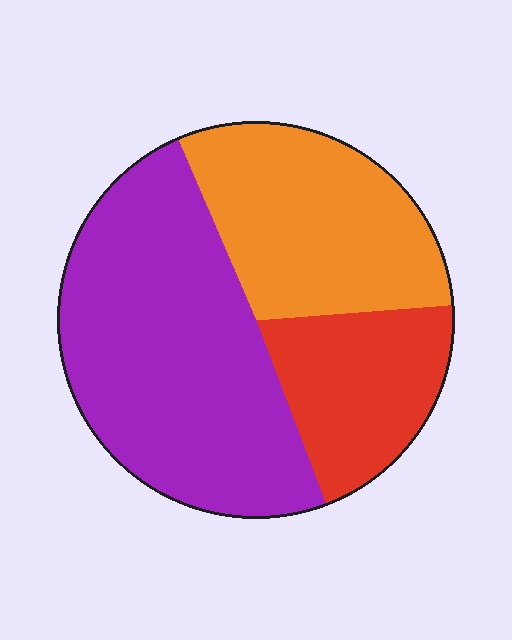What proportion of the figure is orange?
Orange covers 30% of the figure.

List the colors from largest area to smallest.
From largest to smallest: purple, orange, red.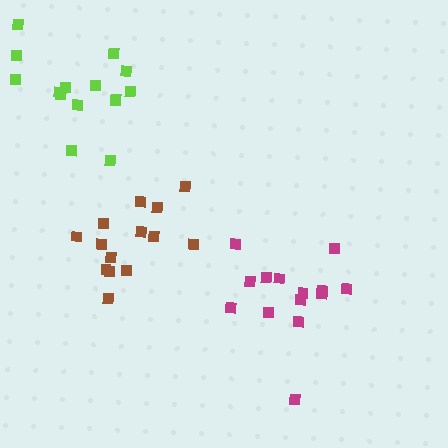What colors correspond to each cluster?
The clusters are colored: brown, lime, magenta.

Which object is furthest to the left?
The lime cluster is leftmost.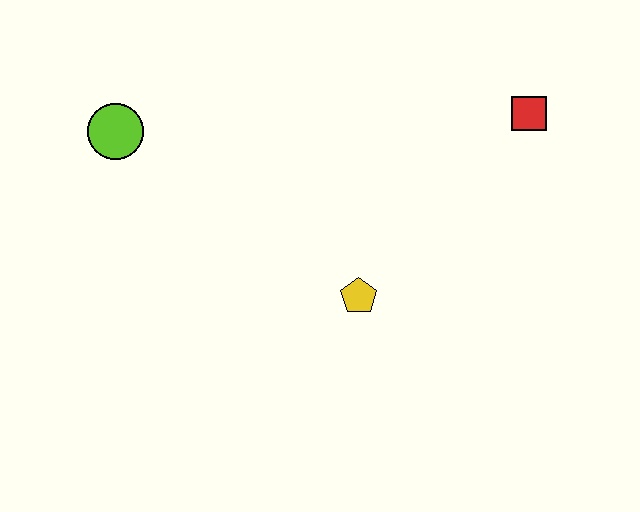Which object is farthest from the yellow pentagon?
The lime circle is farthest from the yellow pentagon.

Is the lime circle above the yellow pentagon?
Yes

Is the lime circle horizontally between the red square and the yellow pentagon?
No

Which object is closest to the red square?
The yellow pentagon is closest to the red square.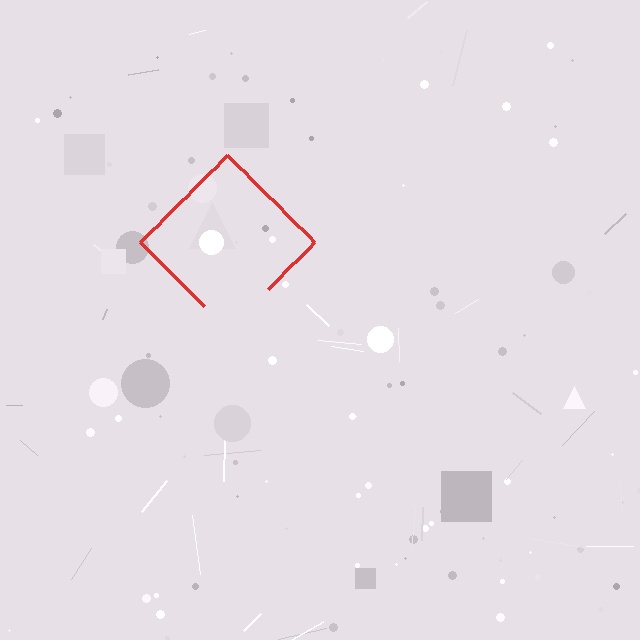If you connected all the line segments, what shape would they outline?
They would outline a diamond.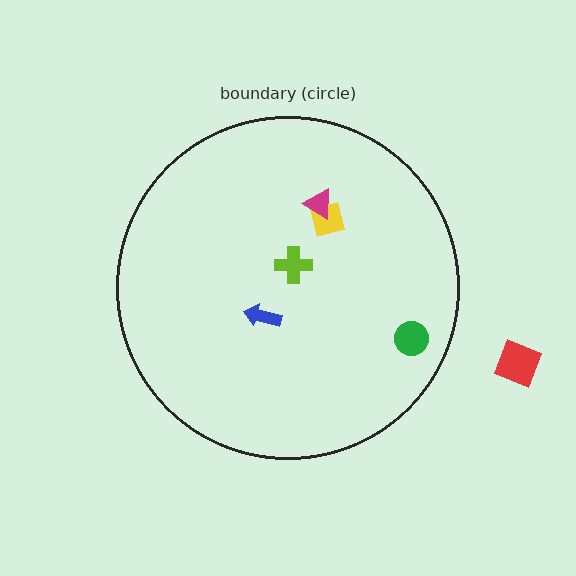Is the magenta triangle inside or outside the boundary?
Inside.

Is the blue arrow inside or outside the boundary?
Inside.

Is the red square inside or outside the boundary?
Outside.